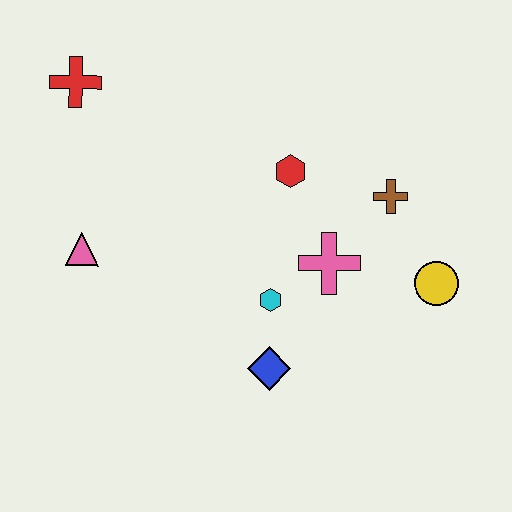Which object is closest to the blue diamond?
The cyan hexagon is closest to the blue diamond.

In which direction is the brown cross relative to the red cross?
The brown cross is to the right of the red cross.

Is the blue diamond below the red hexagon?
Yes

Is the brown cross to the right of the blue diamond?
Yes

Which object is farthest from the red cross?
The yellow circle is farthest from the red cross.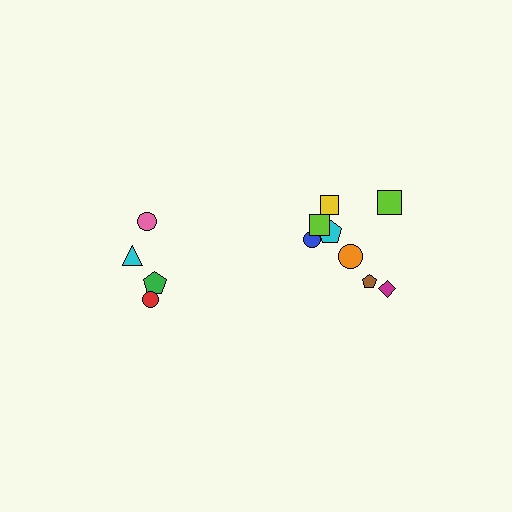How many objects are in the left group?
There are 4 objects.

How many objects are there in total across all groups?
There are 12 objects.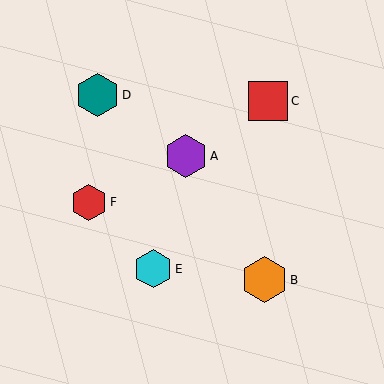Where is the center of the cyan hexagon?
The center of the cyan hexagon is at (153, 269).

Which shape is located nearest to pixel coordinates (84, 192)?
The red hexagon (labeled F) at (89, 202) is nearest to that location.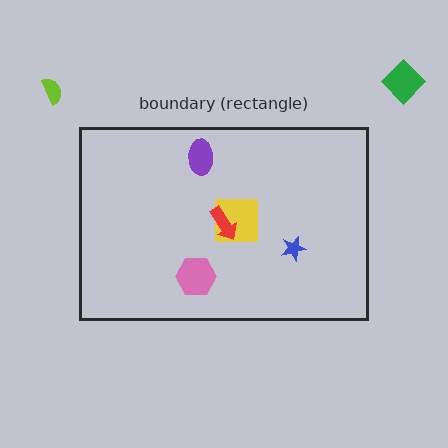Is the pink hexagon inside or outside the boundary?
Inside.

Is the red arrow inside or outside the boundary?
Inside.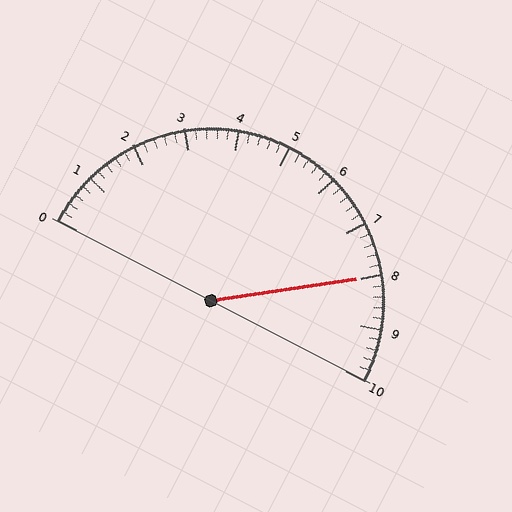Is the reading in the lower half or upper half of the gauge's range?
The reading is in the upper half of the range (0 to 10).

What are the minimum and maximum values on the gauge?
The gauge ranges from 0 to 10.